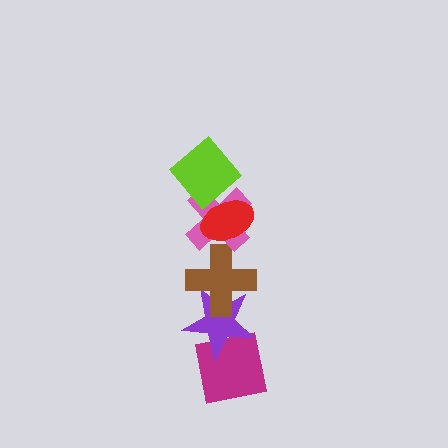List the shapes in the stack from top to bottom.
From top to bottom: the lime diamond, the red ellipse, the pink cross, the brown cross, the purple star, the magenta square.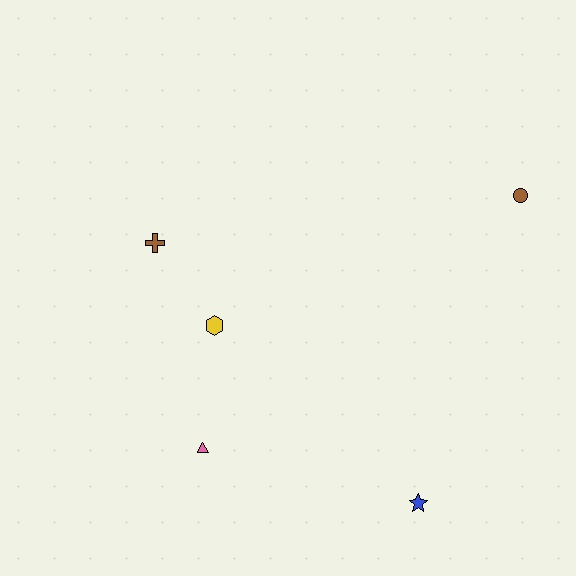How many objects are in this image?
There are 5 objects.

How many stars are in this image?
There is 1 star.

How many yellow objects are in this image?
There is 1 yellow object.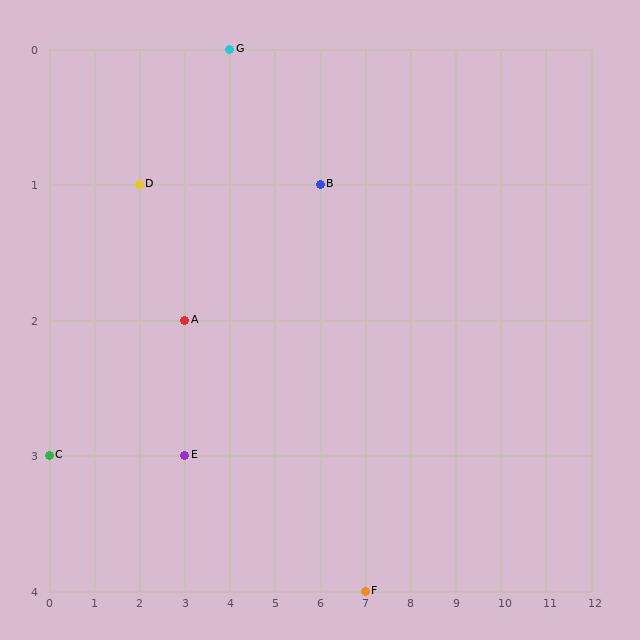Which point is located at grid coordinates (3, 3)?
Point E is at (3, 3).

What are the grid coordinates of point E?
Point E is at grid coordinates (3, 3).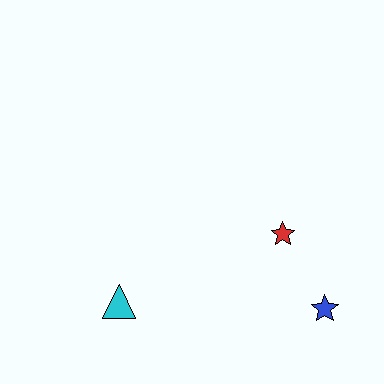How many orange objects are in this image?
There are no orange objects.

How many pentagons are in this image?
There are no pentagons.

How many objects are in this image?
There are 3 objects.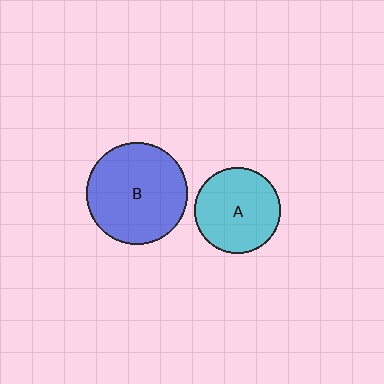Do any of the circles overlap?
No, none of the circles overlap.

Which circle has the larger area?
Circle B (blue).